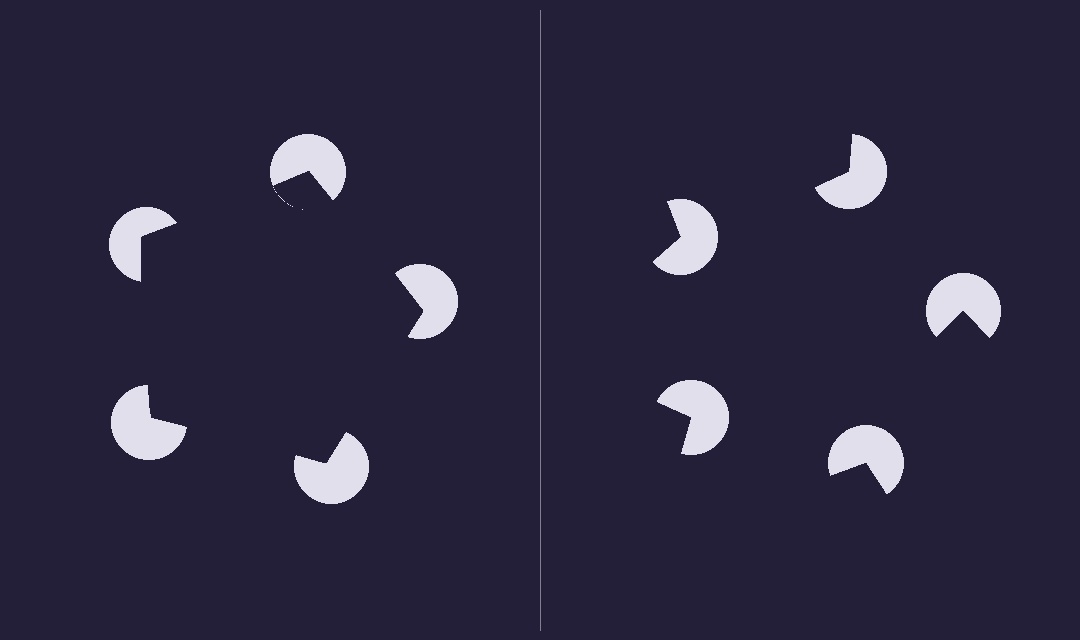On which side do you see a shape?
An illusory pentagon appears on the left side. On the right side the wedge cuts are rotated, so no coherent shape forms.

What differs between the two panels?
The pac-man discs are positioned identically on both sides; only the wedge orientations differ. On the left they align to a pentagon; on the right they are misaligned.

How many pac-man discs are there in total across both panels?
10 — 5 on each side.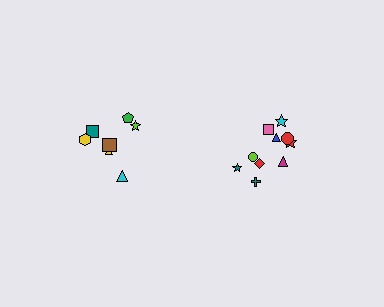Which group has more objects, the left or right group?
The right group.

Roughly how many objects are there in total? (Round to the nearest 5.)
Roughly 15 objects in total.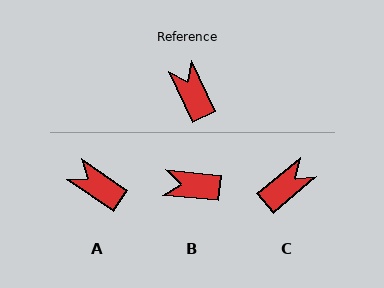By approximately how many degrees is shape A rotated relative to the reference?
Approximately 31 degrees counter-clockwise.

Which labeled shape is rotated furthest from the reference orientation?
C, about 75 degrees away.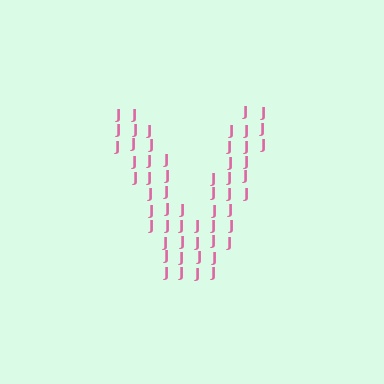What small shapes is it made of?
It is made of small letter J's.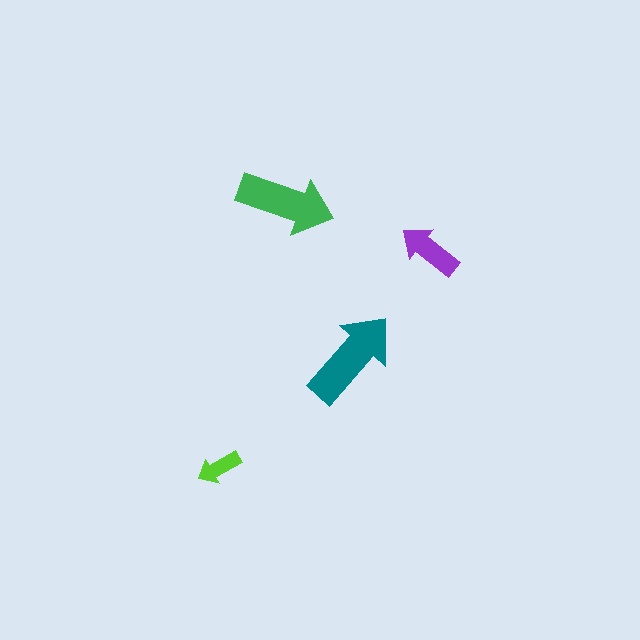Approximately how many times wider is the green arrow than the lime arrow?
About 2 times wider.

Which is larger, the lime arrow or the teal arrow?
The teal one.